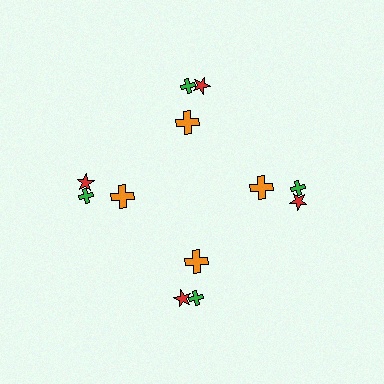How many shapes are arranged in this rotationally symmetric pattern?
There are 12 shapes, arranged in 4 groups of 3.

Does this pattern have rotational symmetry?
Yes, this pattern has 4-fold rotational symmetry. It looks the same after rotating 90 degrees around the center.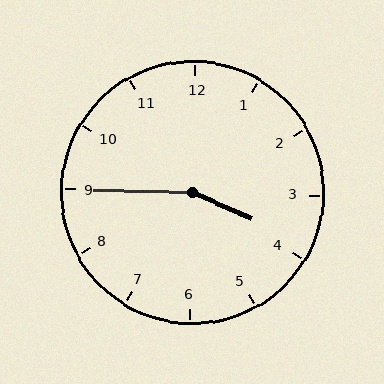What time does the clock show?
3:45.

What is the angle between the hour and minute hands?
Approximately 158 degrees.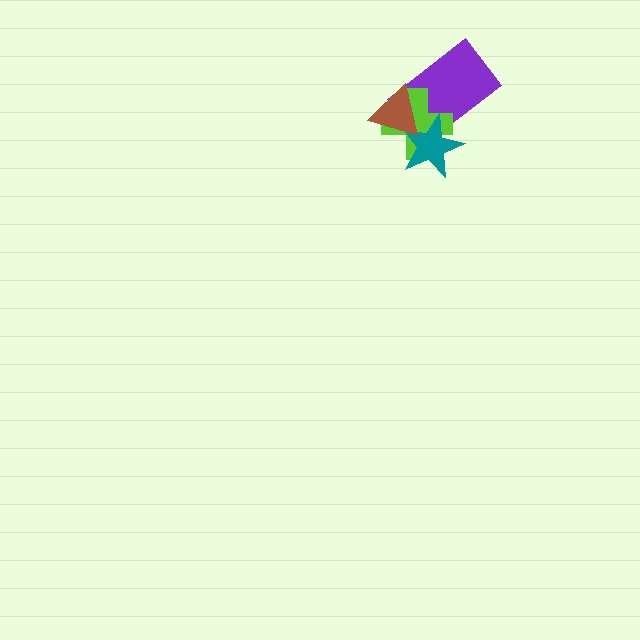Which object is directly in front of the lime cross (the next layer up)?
The teal star is directly in front of the lime cross.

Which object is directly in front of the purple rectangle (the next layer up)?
The lime cross is directly in front of the purple rectangle.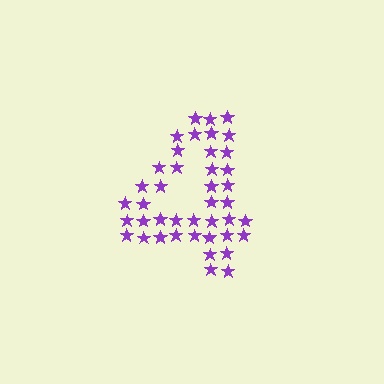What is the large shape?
The large shape is the digit 4.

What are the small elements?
The small elements are stars.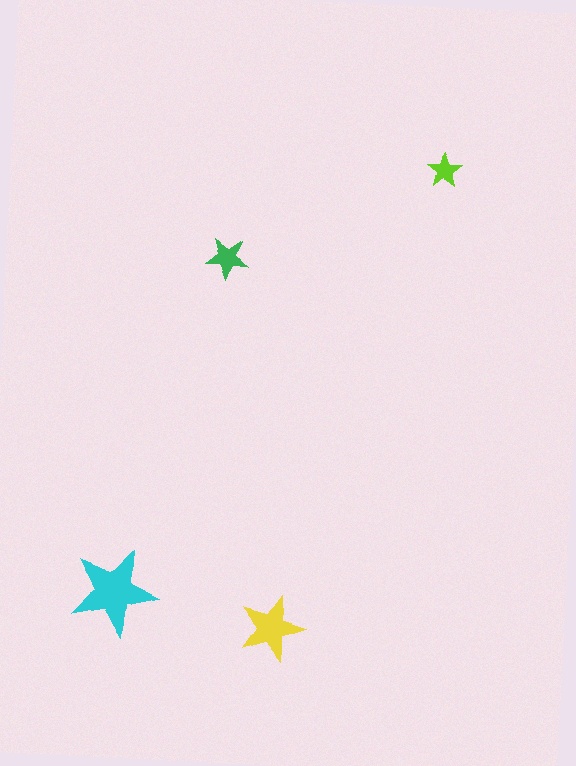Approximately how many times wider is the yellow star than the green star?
About 1.5 times wider.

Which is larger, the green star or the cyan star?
The cyan one.